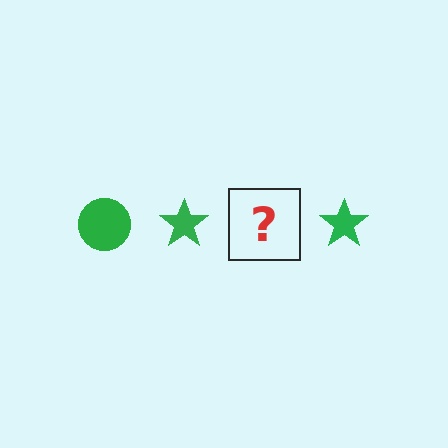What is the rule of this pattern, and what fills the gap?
The rule is that the pattern cycles through circle, star shapes in green. The gap should be filled with a green circle.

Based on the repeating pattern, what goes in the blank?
The blank should be a green circle.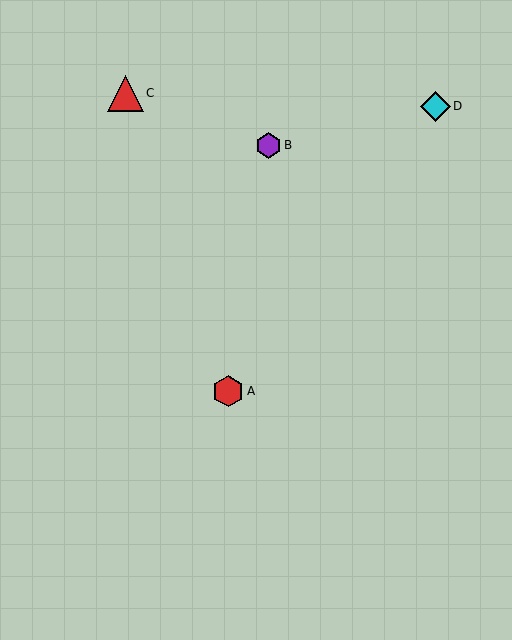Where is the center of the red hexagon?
The center of the red hexagon is at (228, 391).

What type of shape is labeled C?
Shape C is a red triangle.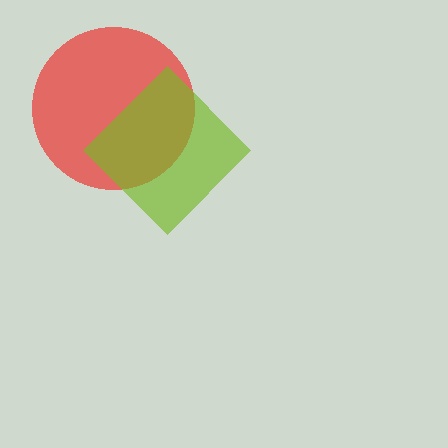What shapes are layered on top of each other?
The layered shapes are: a red circle, a lime diamond.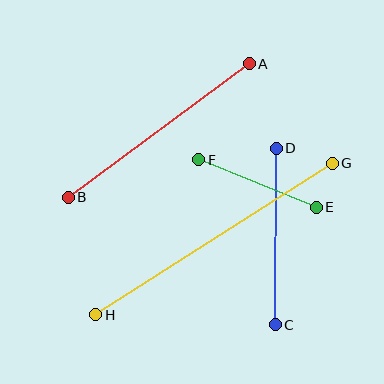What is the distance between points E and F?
The distance is approximately 126 pixels.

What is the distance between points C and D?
The distance is approximately 176 pixels.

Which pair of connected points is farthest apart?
Points G and H are farthest apart.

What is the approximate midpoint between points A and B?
The midpoint is at approximately (159, 130) pixels.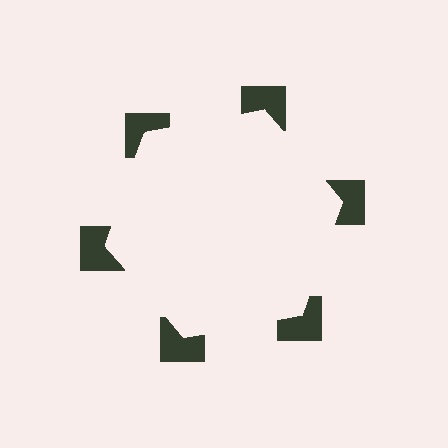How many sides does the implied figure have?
6 sides.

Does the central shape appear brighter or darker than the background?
It typically appears slightly brighter than the background, even though no actual brightness change is drawn.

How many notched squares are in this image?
There are 6 — one at each vertex of the illusory hexagon.